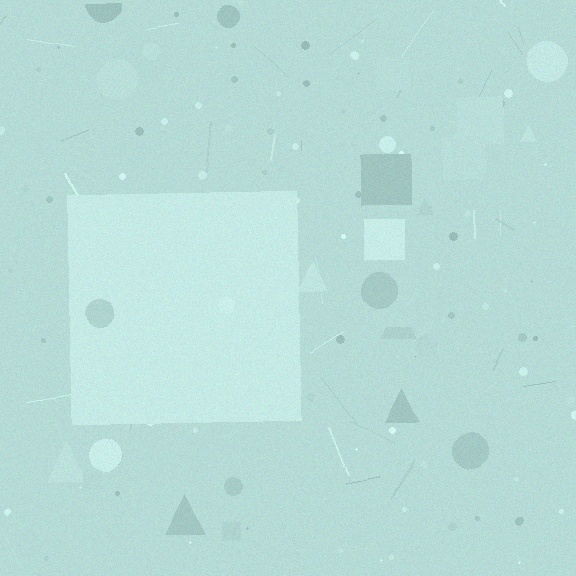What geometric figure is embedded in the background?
A square is embedded in the background.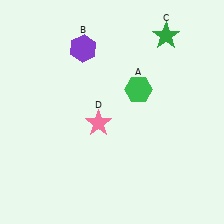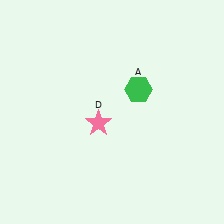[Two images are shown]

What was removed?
The purple hexagon (B), the green star (C) were removed in Image 2.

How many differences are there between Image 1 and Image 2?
There are 2 differences between the two images.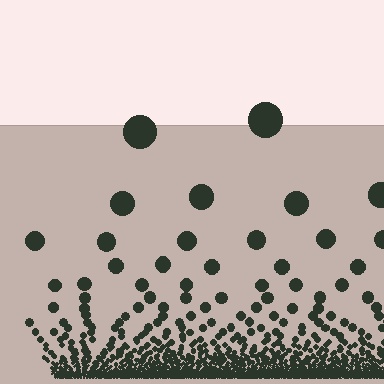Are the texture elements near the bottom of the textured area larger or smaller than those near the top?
Smaller. The gradient is inverted — elements near the bottom are smaller and denser.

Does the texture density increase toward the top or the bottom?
Density increases toward the bottom.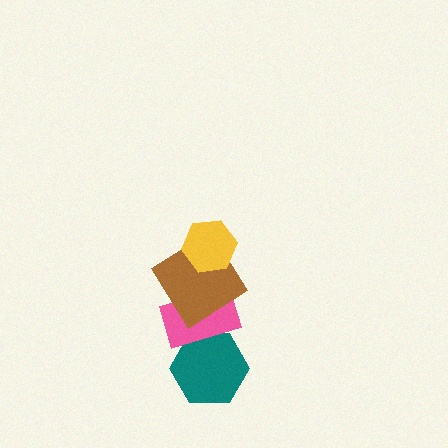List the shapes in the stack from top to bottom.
From top to bottom: the yellow hexagon, the brown diamond, the pink rectangle, the teal hexagon.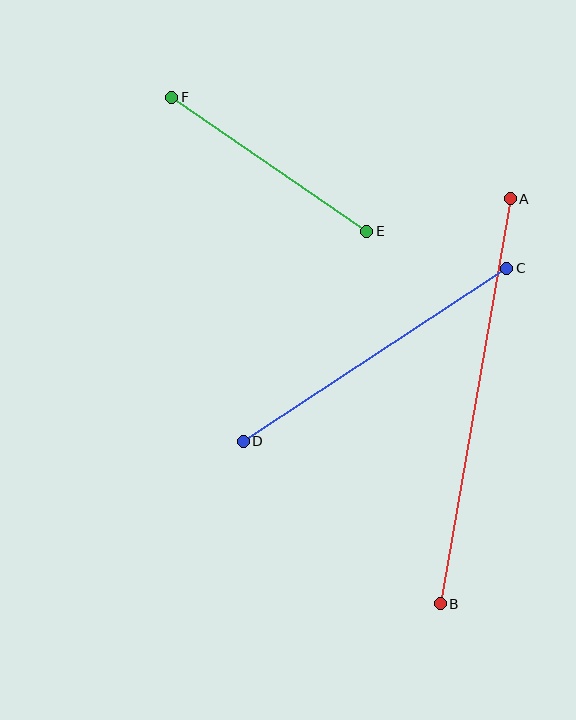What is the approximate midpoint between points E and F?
The midpoint is at approximately (269, 164) pixels.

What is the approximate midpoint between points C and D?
The midpoint is at approximately (375, 355) pixels.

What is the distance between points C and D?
The distance is approximately 315 pixels.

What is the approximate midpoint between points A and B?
The midpoint is at approximately (475, 401) pixels.